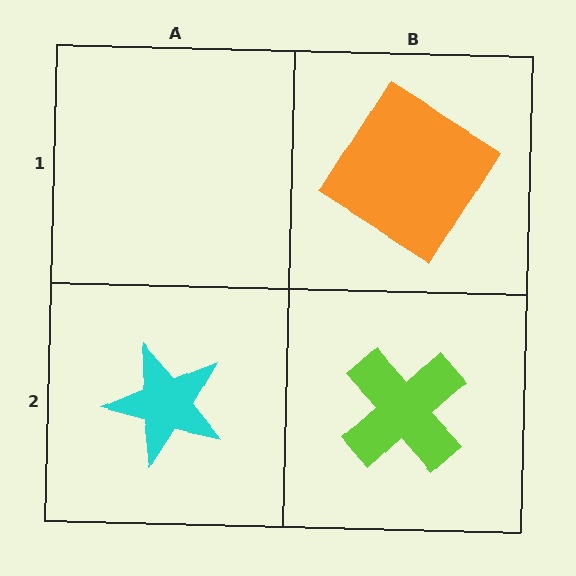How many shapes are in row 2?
2 shapes.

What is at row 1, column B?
An orange diamond.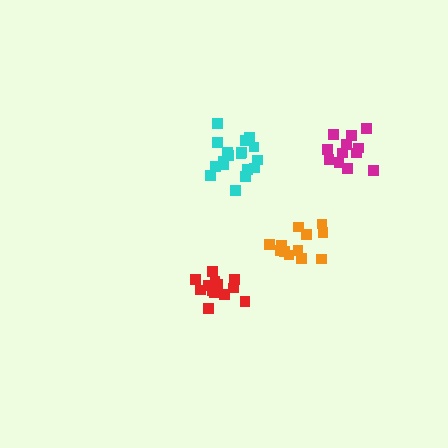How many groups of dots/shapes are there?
There are 4 groups.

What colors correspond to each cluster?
The clusters are colored: cyan, magenta, red, orange.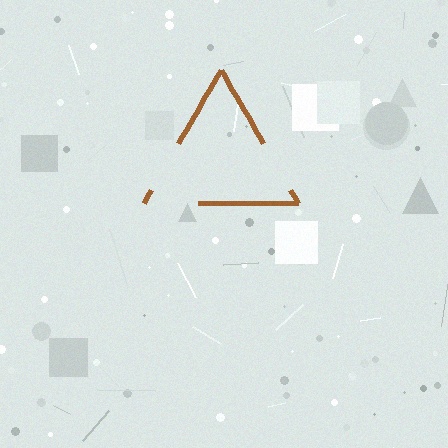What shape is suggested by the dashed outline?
The dashed outline suggests a triangle.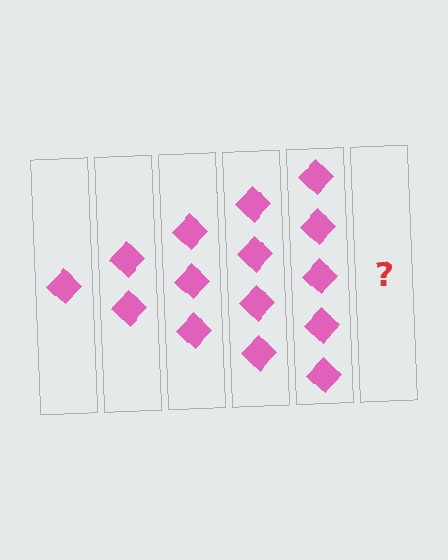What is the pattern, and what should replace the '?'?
The pattern is that each step adds one more diamond. The '?' should be 6 diamonds.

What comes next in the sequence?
The next element should be 6 diamonds.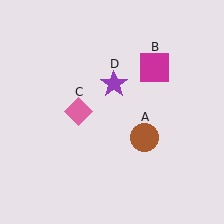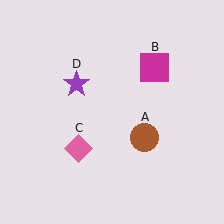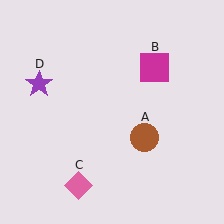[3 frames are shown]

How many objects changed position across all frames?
2 objects changed position: pink diamond (object C), purple star (object D).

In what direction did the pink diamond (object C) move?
The pink diamond (object C) moved down.